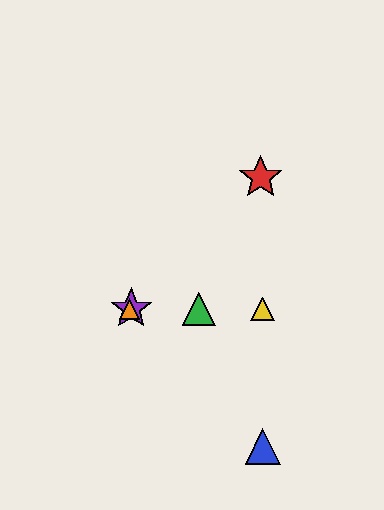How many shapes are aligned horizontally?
4 shapes (the green triangle, the yellow triangle, the purple star, the orange triangle) are aligned horizontally.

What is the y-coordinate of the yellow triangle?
The yellow triangle is at y≈309.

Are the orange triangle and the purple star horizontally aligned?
Yes, both are at y≈309.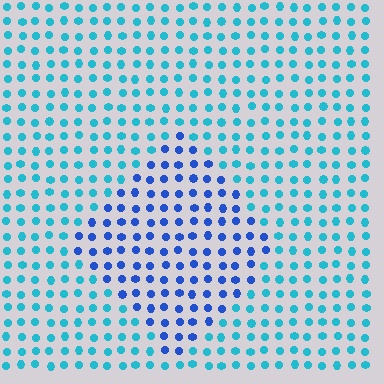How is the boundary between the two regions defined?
The boundary is defined purely by a slight shift in hue (about 37 degrees). Spacing, size, and orientation are identical on both sides.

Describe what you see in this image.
The image is filled with small cyan elements in a uniform arrangement. A diamond-shaped region is visible where the elements are tinted to a slightly different hue, forming a subtle color boundary.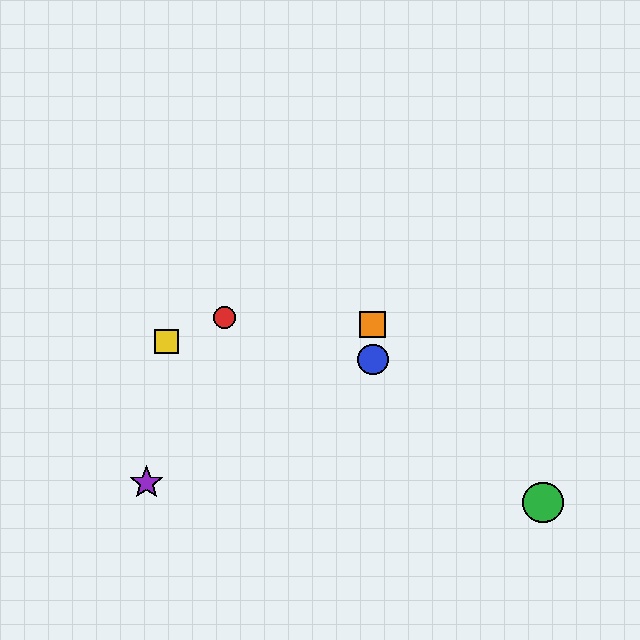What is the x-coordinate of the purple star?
The purple star is at x≈146.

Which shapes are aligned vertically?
The blue circle, the orange square are aligned vertically.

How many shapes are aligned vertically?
2 shapes (the blue circle, the orange square) are aligned vertically.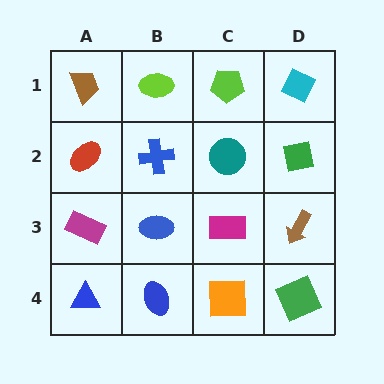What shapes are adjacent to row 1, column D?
A green square (row 2, column D), a lime pentagon (row 1, column C).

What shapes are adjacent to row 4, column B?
A blue ellipse (row 3, column B), a blue triangle (row 4, column A), an orange square (row 4, column C).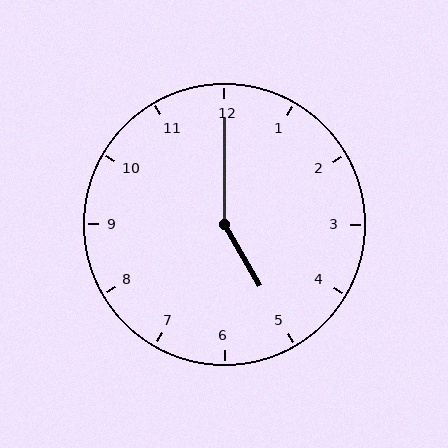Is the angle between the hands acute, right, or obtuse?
It is obtuse.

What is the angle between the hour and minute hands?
Approximately 150 degrees.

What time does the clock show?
5:00.